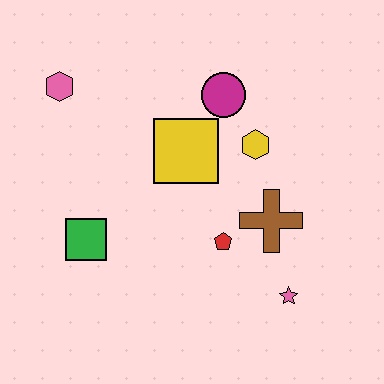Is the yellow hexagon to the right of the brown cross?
No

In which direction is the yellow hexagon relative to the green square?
The yellow hexagon is to the right of the green square.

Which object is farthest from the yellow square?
The pink star is farthest from the yellow square.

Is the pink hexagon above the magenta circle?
Yes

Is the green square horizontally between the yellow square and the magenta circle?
No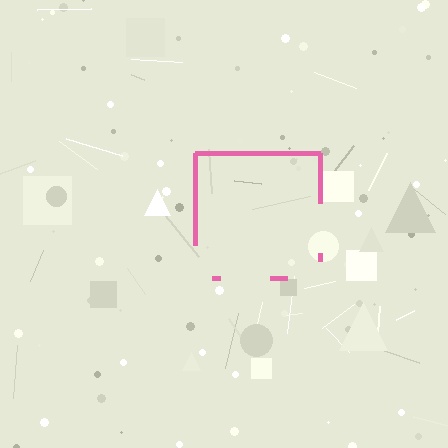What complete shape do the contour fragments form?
The contour fragments form a square.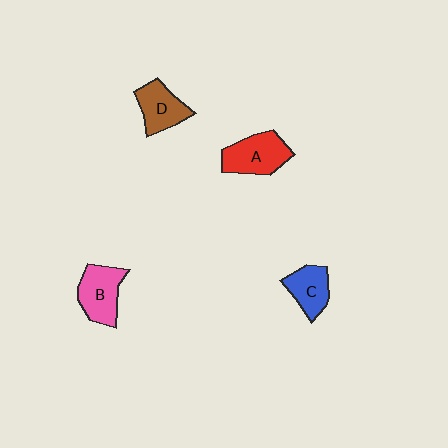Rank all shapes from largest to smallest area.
From largest to smallest: A (red), B (pink), D (brown), C (blue).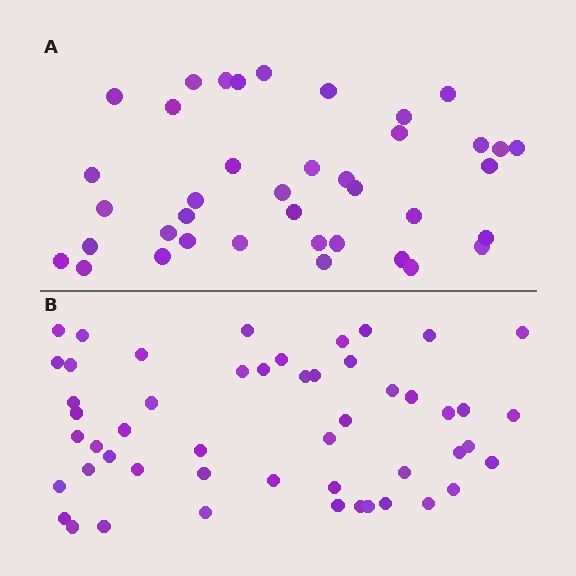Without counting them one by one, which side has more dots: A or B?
Region B (the bottom region) has more dots.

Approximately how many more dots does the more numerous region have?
Region B has roughly 12 or so more dots than region A.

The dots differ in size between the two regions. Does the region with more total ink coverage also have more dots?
No. Region A has more total ink coverage because its dots are larger, but region B actually contains more individual dots. Total area can be misleading — the number of items is what matters here.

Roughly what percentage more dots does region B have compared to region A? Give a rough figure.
About 30% more.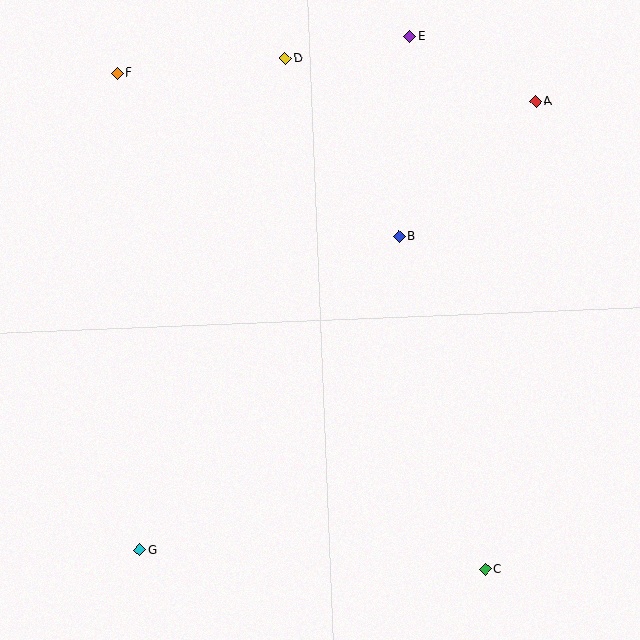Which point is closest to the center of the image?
Point B at (399, 236) is closest to the center.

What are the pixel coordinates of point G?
Point G is at (140, 550).